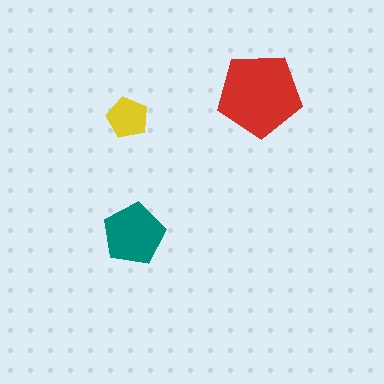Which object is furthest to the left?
The yellow pentagon is leftmost.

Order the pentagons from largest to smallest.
the red one, the teal one, the yellow one.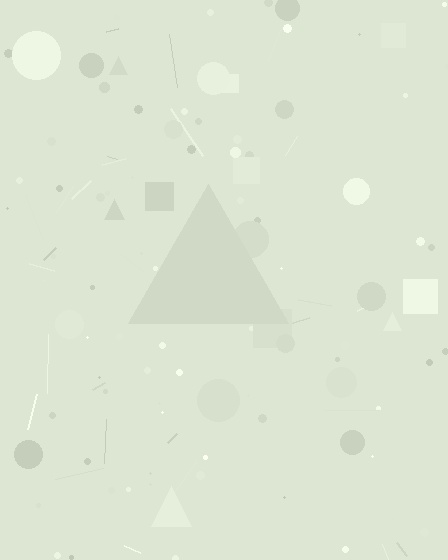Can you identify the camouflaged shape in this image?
The camouflaged shape is a triangle.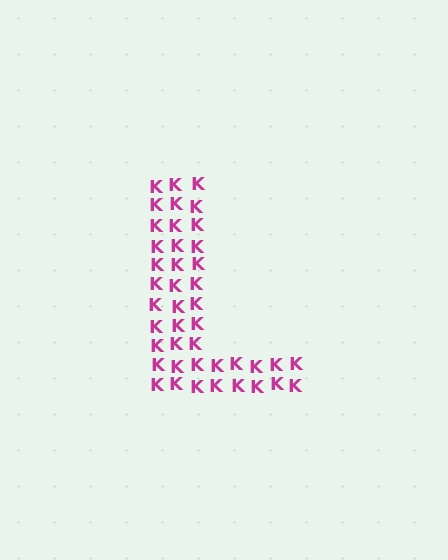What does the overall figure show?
The overall figure shows the letter L.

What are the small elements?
The small elements are letter K's.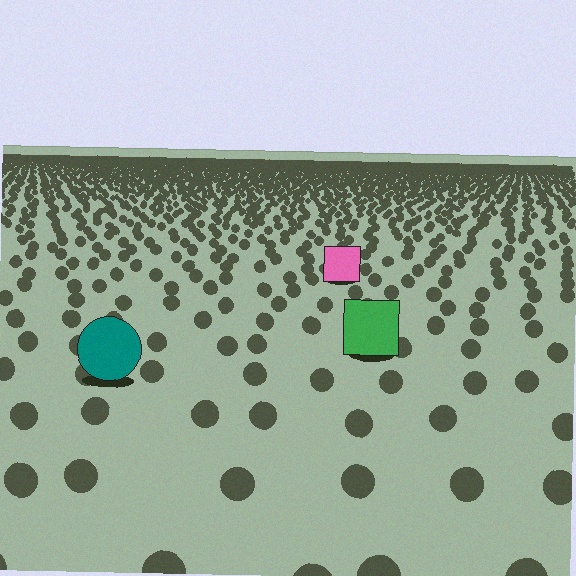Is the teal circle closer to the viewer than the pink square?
Yes. The teal circle is closer — you can tell from the texture gradient: the ground texture is coarser near it.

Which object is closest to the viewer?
The teal circle is closest. The texture marks near it are larger and more spread out.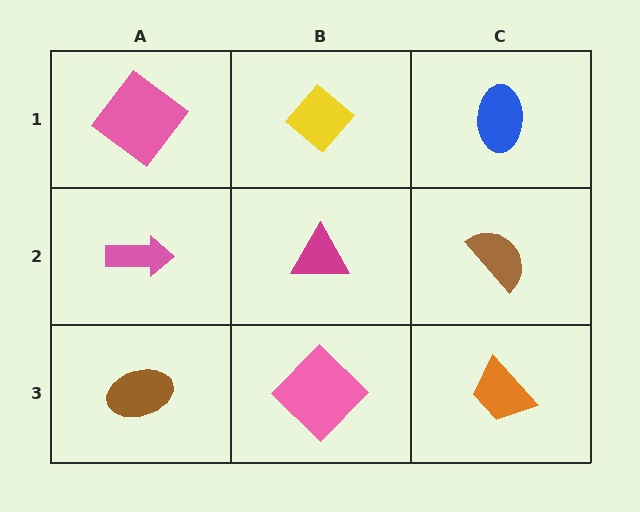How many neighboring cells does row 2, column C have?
3.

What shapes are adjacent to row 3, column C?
A brown semicircle (row 2, column C), a pink diamond (row 3, column B).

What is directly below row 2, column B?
A pink diamond.